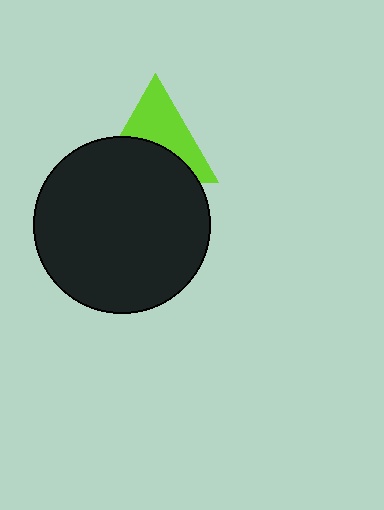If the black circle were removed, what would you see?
You would see the complete lime triangle.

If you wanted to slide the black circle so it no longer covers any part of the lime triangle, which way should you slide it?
Slide it down — that is the most direct way to separate the two shapes.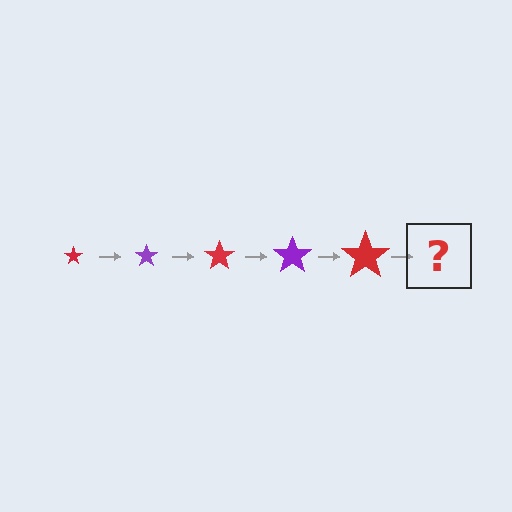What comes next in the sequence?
The next element should be a purple star, larger than the previous one.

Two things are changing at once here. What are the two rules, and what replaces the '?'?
The two rules are that the star grows larger each step and the color cycles through red and purple. The '?' should be a purple star, larger than the previous one.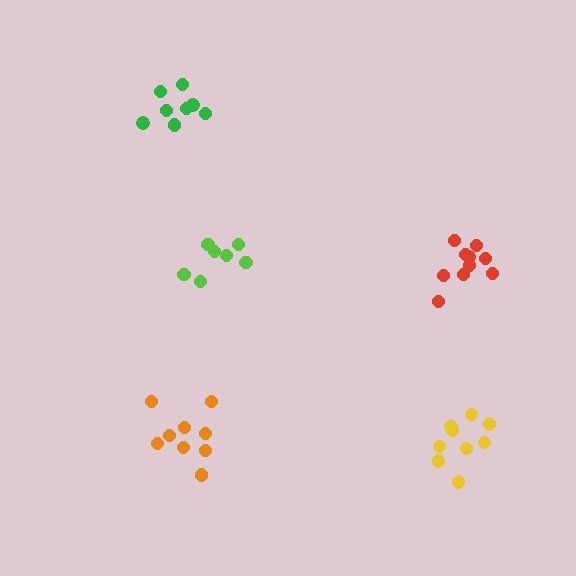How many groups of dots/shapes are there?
There are 5 groups.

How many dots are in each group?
Group 1: 7 dots, Group 2: 9 dots, Group 3: 9 dots, Group 4: 10 dots, Group 5: 8 dots (43 total).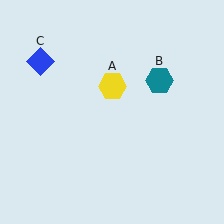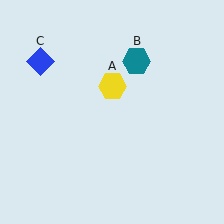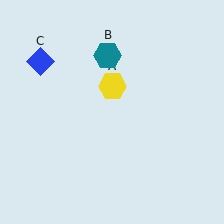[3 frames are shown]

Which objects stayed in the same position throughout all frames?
Yellow hexagon (object A) and blue diamond (object C) remained stationary.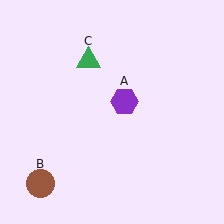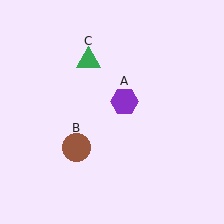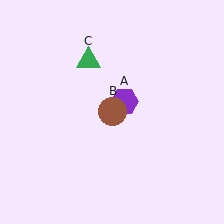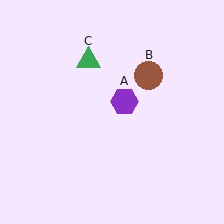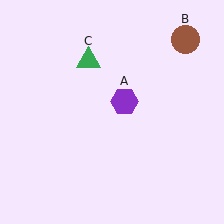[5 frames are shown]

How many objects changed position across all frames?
1 object changed position: brown circle (object B).